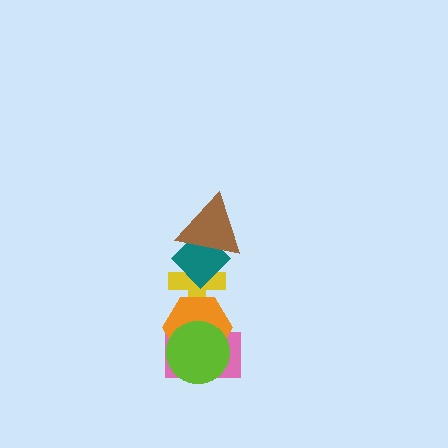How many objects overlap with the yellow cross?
3 objects overlap with the yellow cross.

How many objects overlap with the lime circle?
2 objects overlap with the lime circle.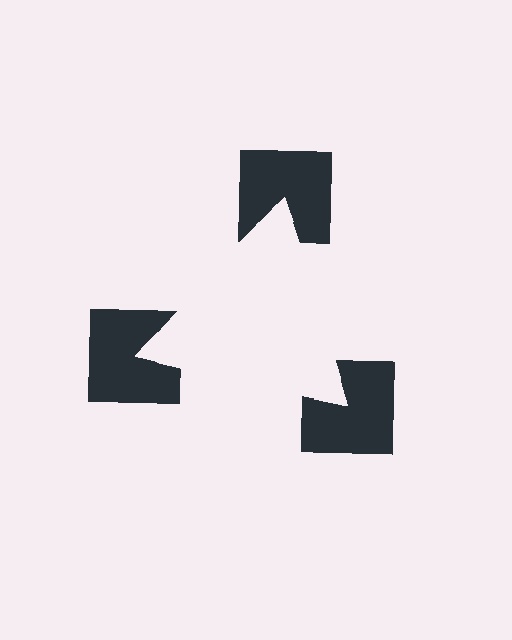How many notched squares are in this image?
There are 3 — one at each vertex of the illusory triangle.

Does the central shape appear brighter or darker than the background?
It typically appears slightly brighter than the background, even though no actual brightness change is drawn.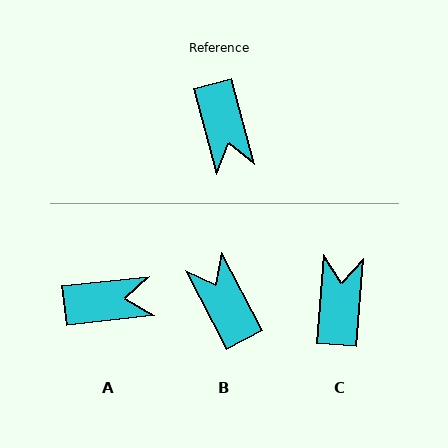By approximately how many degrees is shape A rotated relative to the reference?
Approximately 81 degrees counter-clockwise.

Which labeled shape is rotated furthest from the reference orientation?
B, about 167 degrees away.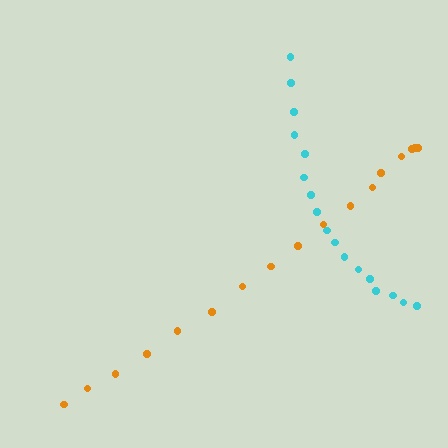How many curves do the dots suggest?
There are 2 distinct paths.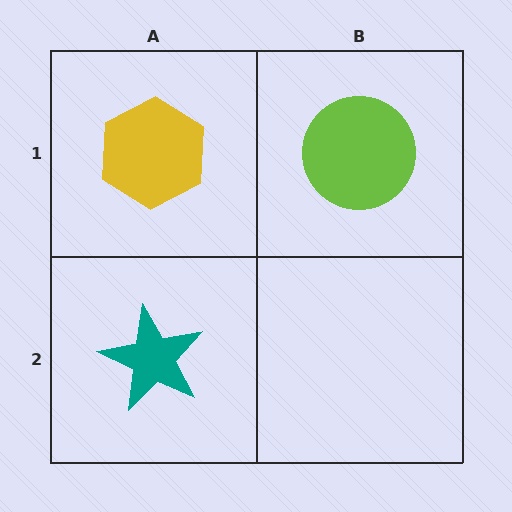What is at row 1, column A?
A yellow hexagon.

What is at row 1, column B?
A lime circle.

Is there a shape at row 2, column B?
No, that cell is empty.